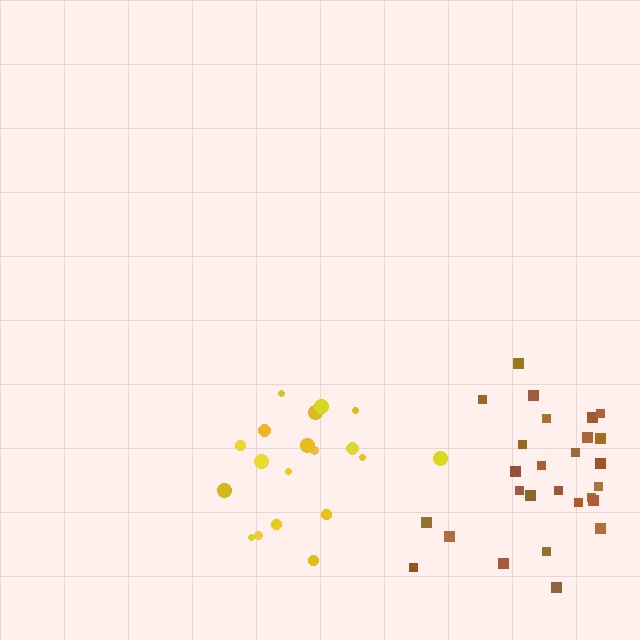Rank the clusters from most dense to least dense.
yellow, brown.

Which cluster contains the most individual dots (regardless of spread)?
Brown (27).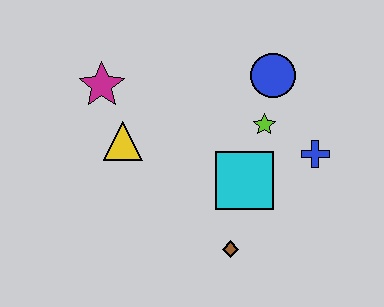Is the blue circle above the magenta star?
Yes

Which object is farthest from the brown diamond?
The magenta star is farthest from the brown diamond.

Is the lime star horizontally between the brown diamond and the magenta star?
No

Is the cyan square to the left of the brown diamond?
No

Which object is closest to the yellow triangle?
The magenta star is closest to the yellow triangle.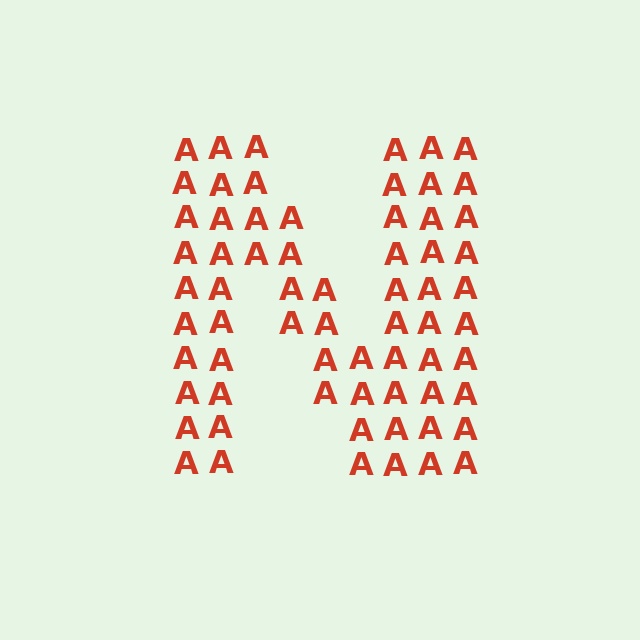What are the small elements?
The small elements are letter A's.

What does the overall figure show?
The overall figure shows the letter N.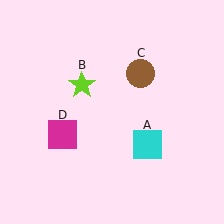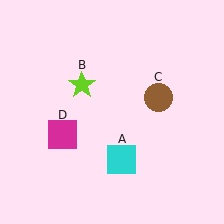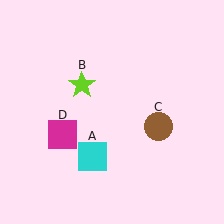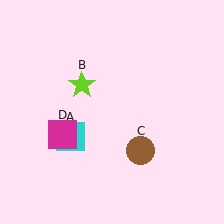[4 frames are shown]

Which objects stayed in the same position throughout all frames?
Lime star (object B) and magenta square (object D) remained stationary.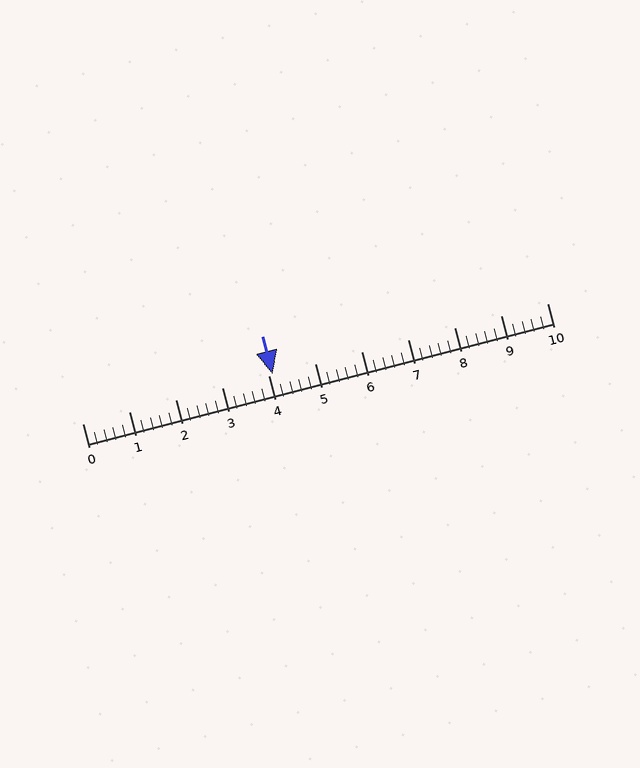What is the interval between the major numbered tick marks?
The major tick marks are spaced 1 units apart.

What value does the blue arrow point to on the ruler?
The blue arrow points to approximately 4.1.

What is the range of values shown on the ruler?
The ruler shows values from 0 to 10.